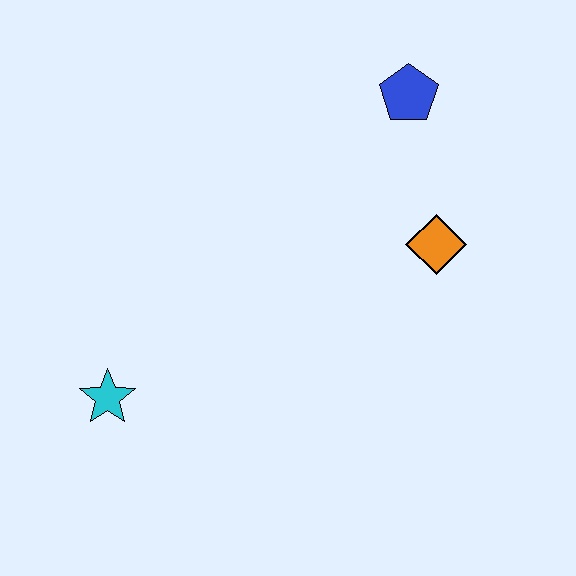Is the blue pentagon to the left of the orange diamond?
Yes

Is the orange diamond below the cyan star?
No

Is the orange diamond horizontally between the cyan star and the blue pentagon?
No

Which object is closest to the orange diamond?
The blue pentagon is closest to the orange diamond.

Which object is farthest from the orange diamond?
The cyan star is farthest from the orange diamond.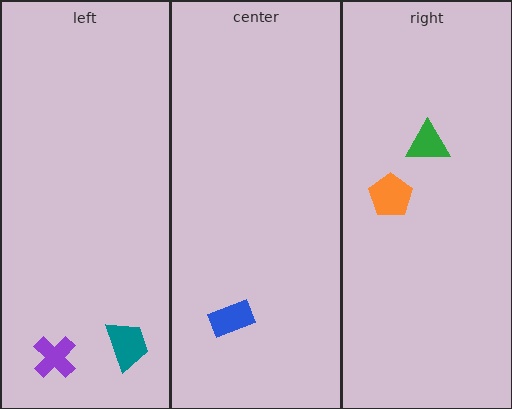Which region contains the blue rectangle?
The center region.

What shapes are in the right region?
The orange pentagon, the green triangle.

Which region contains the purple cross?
The left region.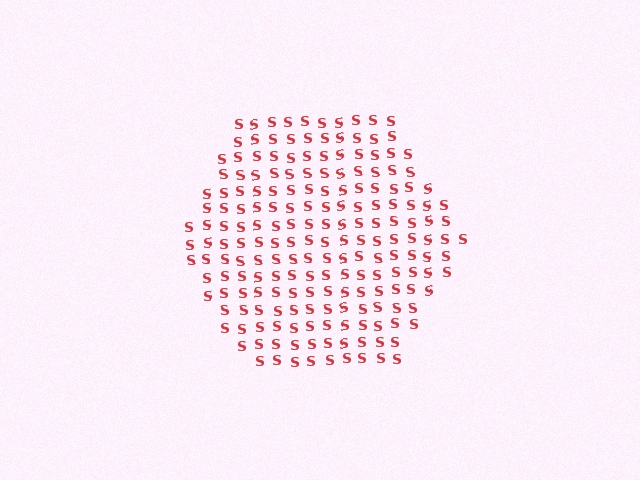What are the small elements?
The small elements are letter S's.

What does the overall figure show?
The overall figure shows a hexagon.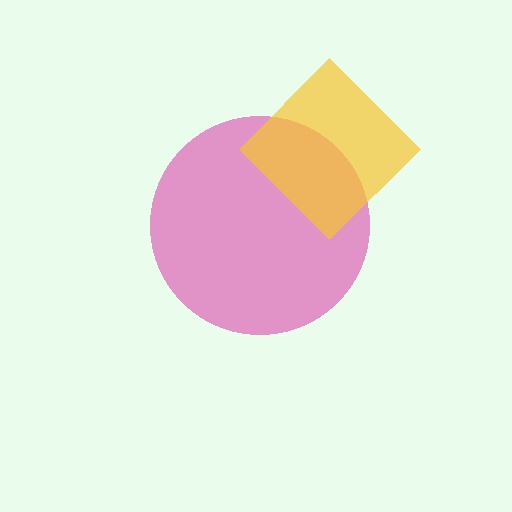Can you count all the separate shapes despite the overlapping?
Yes, there are 2 separate shapes.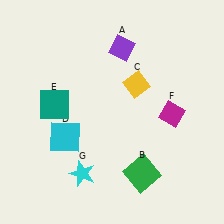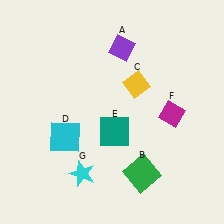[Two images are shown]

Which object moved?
The teal square (E) moved right.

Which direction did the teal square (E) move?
The teal square (E) moved right.